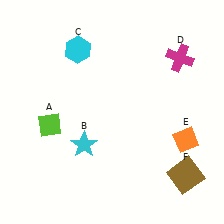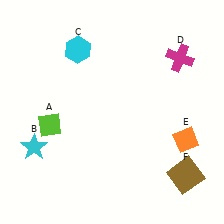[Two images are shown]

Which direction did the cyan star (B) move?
The cyan star (B) moved left.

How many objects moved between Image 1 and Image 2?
1 object moved between the two images.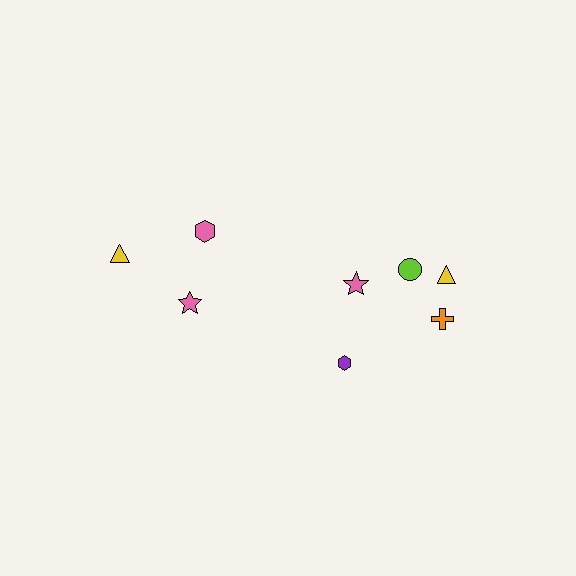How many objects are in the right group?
There are 5 objects.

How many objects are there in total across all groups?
There are 8 objects.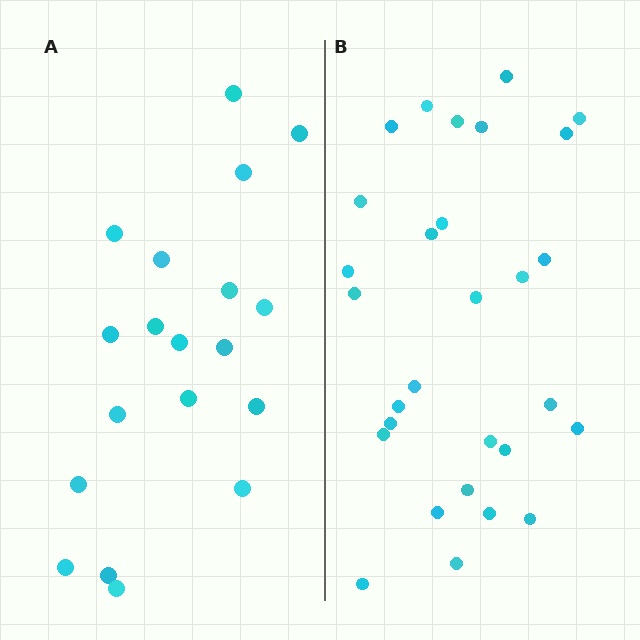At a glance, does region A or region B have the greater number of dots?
Region B (the right region) has more dots.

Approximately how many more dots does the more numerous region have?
Region B has roughly 10 or so more dots than region A.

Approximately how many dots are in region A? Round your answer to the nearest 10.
About 20 dots. (The exact count is 19, which rounds to 20.)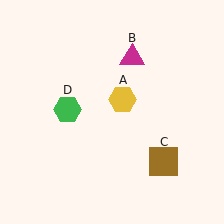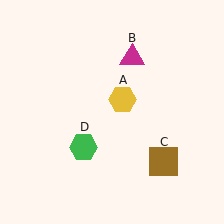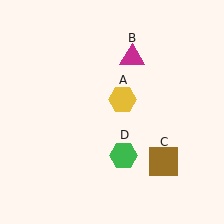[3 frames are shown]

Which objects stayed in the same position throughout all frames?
Yellow hexagon (object A) and magenta triangle (object B) and brown square (object C) remained stationary.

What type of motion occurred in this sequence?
The green hexagon (object D) rotated counterclockwise around the center of the scene.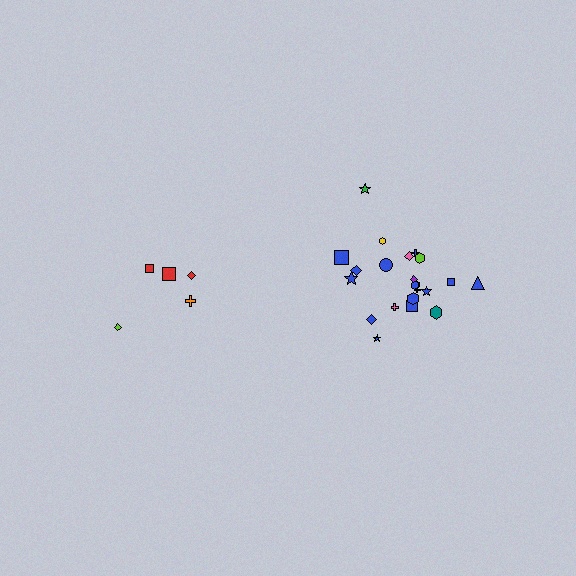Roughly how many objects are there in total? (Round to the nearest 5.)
Roughly 25 objects in total.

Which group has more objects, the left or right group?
The right group.